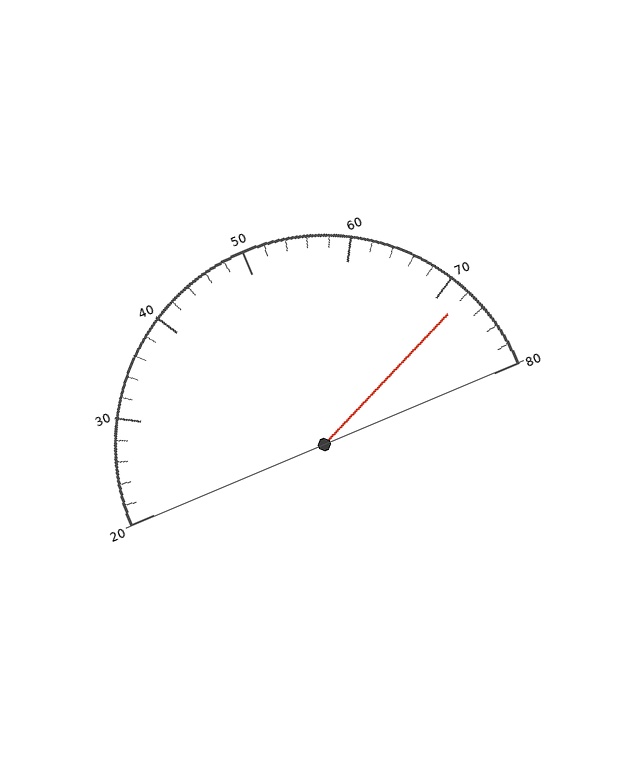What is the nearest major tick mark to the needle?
The nearest major tick mark is 70.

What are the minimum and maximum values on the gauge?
The gauge ranges from 20 to 80.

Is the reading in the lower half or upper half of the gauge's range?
The reading is in the upper half of the range (20 to 80).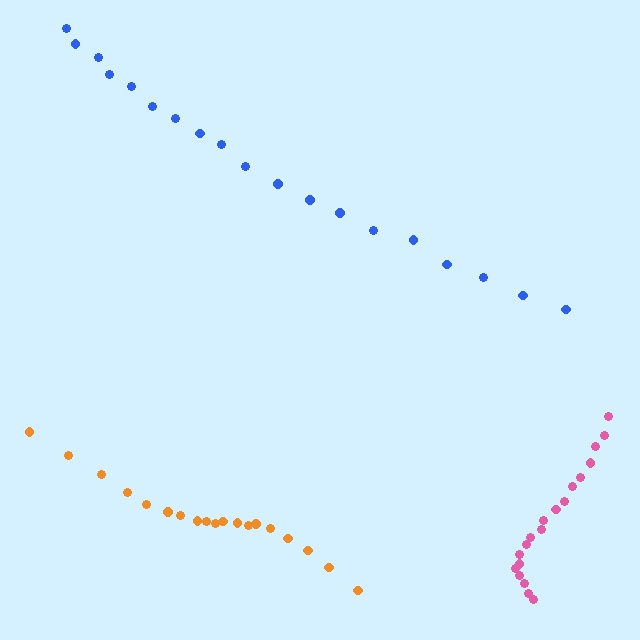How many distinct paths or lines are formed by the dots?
There are 3 distinct paths.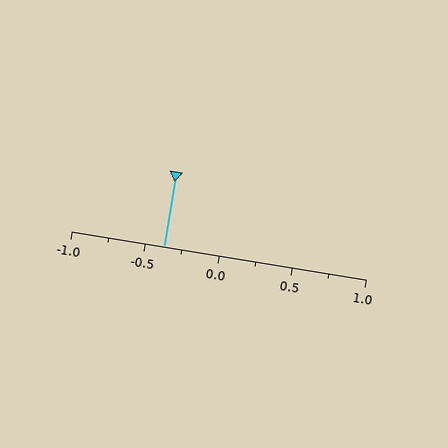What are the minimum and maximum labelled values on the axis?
The axis runs from -1.0 to 1.0.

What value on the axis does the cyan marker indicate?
The marker indicates approximately -0.38.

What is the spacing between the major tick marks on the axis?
The major ticks are spaced 0.5 apart.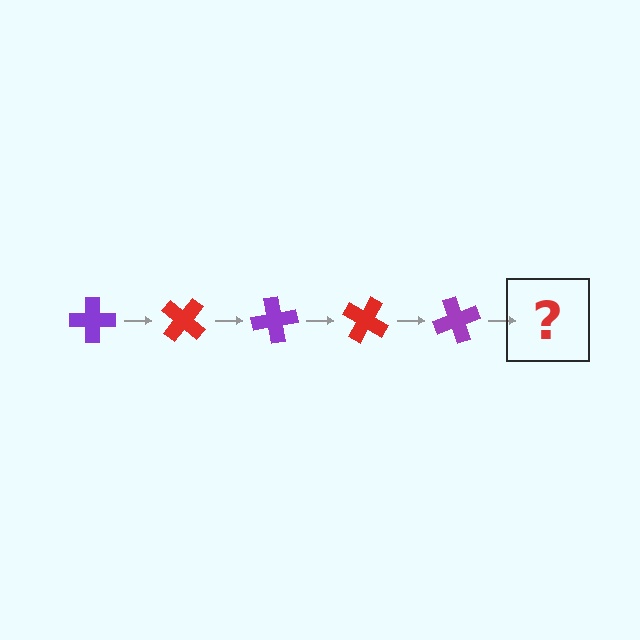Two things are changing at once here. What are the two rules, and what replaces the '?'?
The two rules are that it rotates 40 degrees each step and the color cycles through purple and red. The '?' should be a red cross, rotated 200 degrees from the start.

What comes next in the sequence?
The next element should be a red cross, rotated 200 degrees from the start.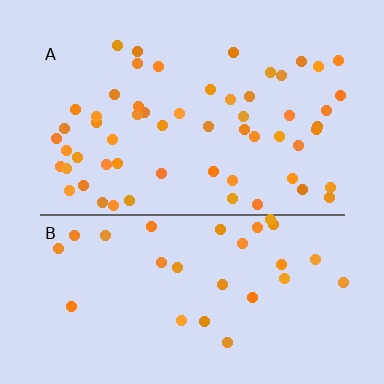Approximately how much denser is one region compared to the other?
Approximately 2.0× — region A over region B.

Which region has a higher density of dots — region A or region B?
A (the top).